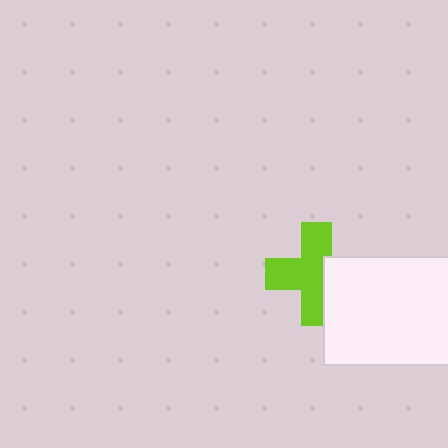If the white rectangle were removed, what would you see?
You would see the complete lime cross.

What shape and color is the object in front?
The object in front is a white rectangle.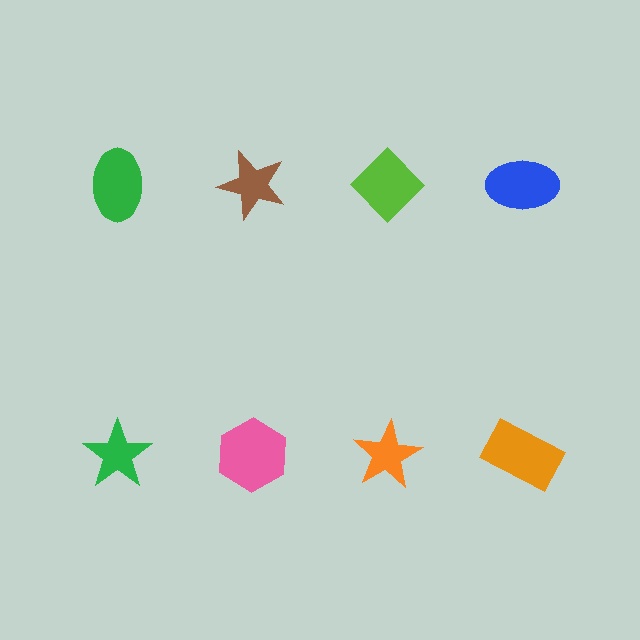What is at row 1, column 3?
A lime diamond.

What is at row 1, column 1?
A green ellipse.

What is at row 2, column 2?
A pink hexagon.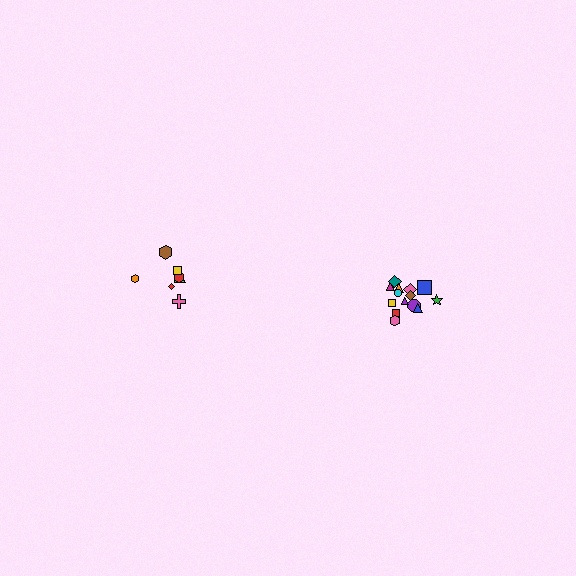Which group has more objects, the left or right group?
The right group.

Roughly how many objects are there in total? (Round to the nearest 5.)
Roughly 20 objects in total.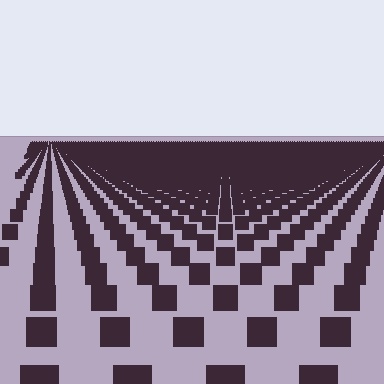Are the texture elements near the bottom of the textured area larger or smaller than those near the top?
Larger. Near the bottom, elements are closer to the viewer and appear at a bigger on-screen size.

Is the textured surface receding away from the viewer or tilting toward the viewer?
The surface is receding away from the viewer. Texture elements get smaller and denser toward the top.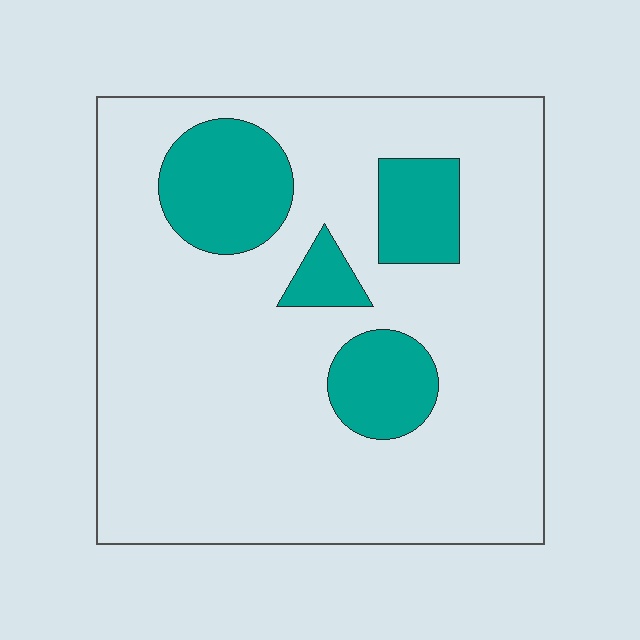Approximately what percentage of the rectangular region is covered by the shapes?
Approximately 20%.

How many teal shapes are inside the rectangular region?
4.